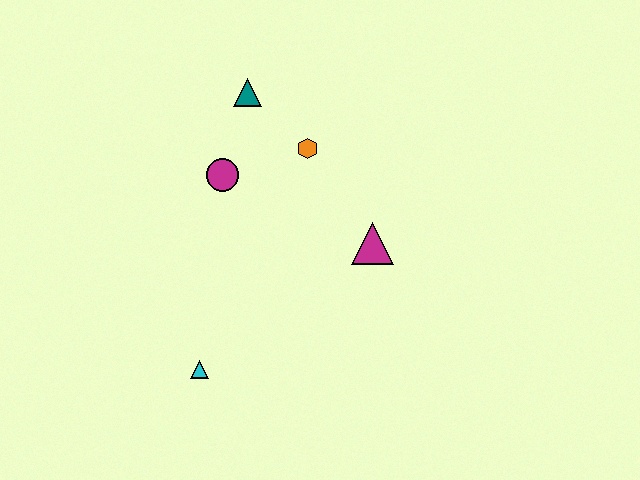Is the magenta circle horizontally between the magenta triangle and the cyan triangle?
Yes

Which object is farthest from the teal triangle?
The cyan triangle is farthest from the teal triangle.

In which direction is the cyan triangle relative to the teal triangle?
The cyan triangle is below the teal triangle.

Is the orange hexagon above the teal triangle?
No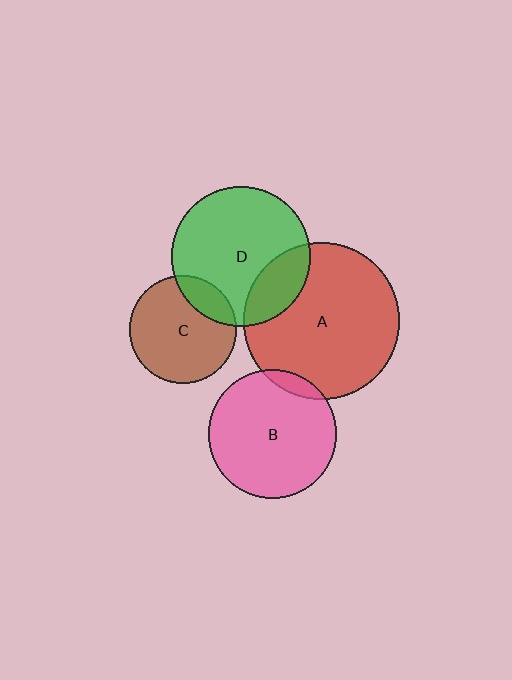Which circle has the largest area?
Circle A (red).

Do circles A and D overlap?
Yes.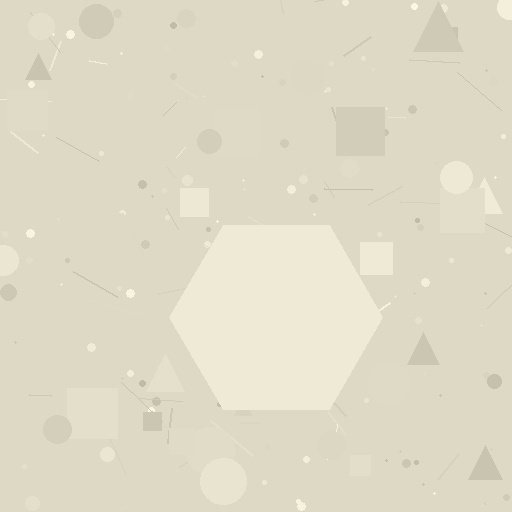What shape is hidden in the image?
A hexagon is hidden in the image.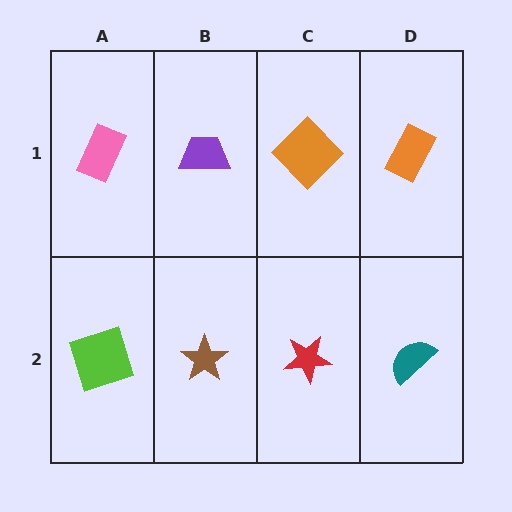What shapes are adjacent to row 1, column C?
A red star (row 2, column C), a purple trapezoid (row 1, column B), an orange rectangle (row 1, column D).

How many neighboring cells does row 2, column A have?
2.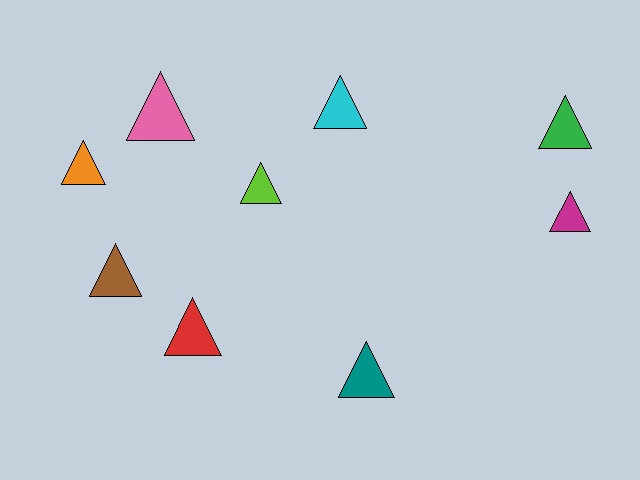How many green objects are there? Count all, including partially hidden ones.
There is 1 green object.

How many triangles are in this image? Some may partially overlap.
There are 9 triangles.